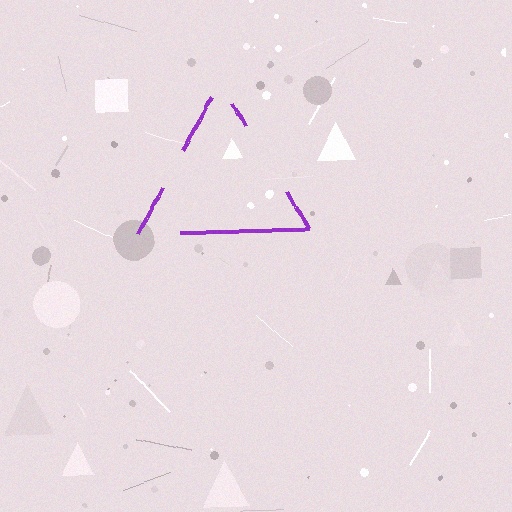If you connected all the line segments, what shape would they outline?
They would outline a triangle.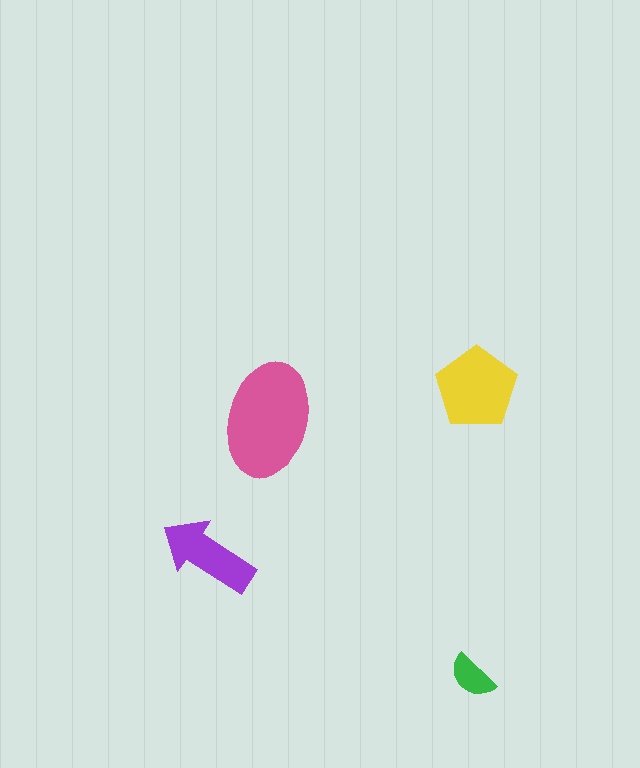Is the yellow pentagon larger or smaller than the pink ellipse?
Smaller.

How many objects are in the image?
There are 4 objects in the image.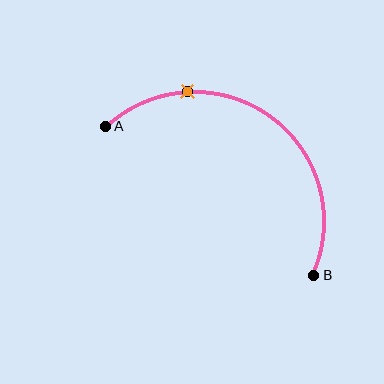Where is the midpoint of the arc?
The arc midpoint is the point on the curve farthest from the straight line joining A and B. It sits above and to the right of that line.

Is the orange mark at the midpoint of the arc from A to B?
No. The orange mark lies on the arc but is closer to endpoint A. The arc midpoint would be at the point on the curve equidistant along the arc from both A and B.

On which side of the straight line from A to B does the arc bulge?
The arc bulges above and to the right of the straight line connecting A and B.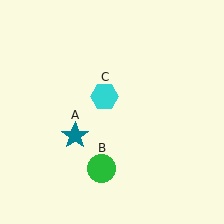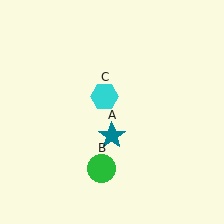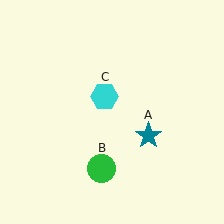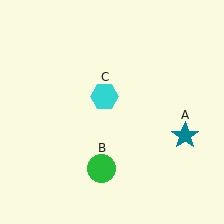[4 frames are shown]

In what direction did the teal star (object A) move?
The teal star (object A) moved right.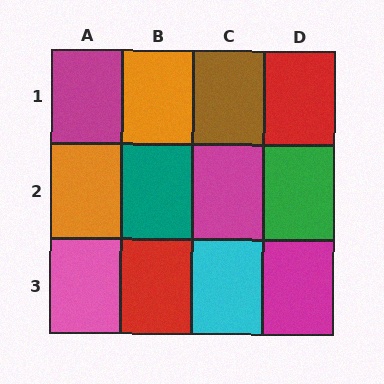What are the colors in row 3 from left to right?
Pink, red, cyan, magenta.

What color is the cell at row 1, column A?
Magenta.